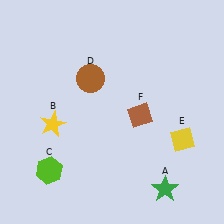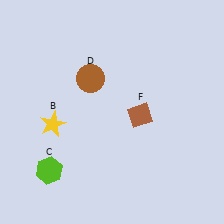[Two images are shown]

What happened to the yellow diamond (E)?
The yellow diamond (E) was removed in Image 2. It was in the bottom-right area of Image 1.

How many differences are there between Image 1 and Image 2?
There are 2 differences between the two images.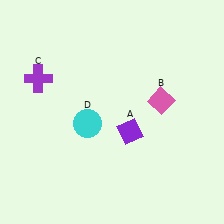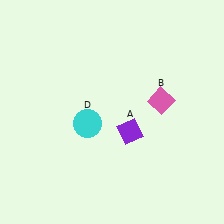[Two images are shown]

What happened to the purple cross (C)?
The purple cross (C) was removed in Image 2. It was in the top-left area of Image 1.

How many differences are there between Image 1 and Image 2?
There is 1 difference between the two images.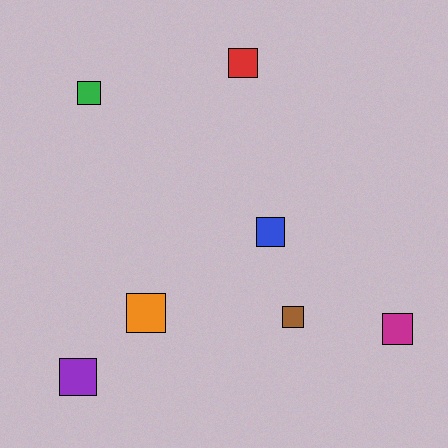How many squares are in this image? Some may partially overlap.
There are 7 squares.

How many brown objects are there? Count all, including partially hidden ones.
There is 1 brown object.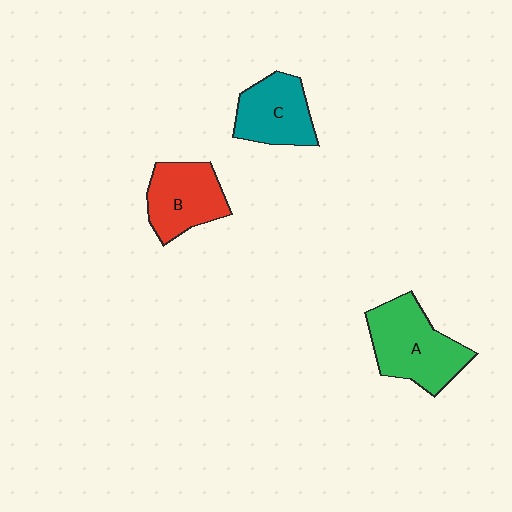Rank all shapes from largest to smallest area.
From largest to smallest: A (green), B (red), C (teal).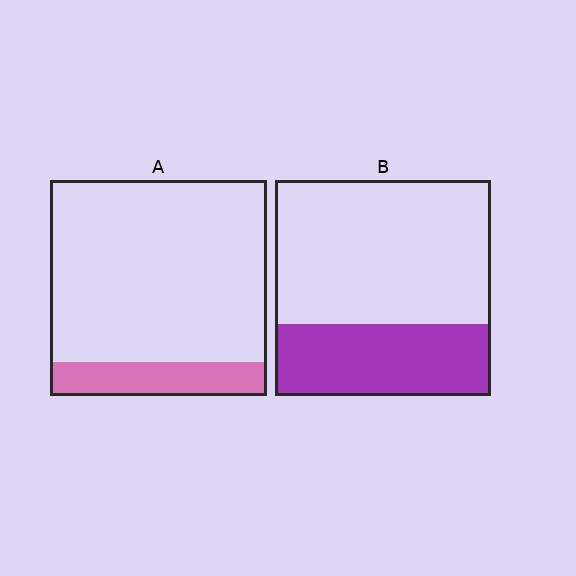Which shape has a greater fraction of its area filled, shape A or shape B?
Shape B.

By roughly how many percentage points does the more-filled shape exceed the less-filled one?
By roughly 20 percentage points (B over A).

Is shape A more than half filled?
No.